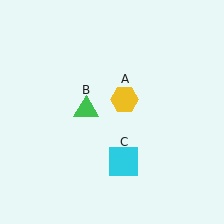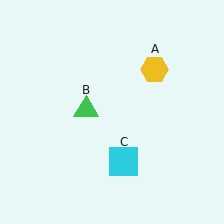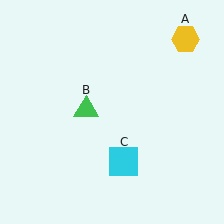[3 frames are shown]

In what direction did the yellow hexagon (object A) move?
The yellow hexagon (object A) moved up and to the right.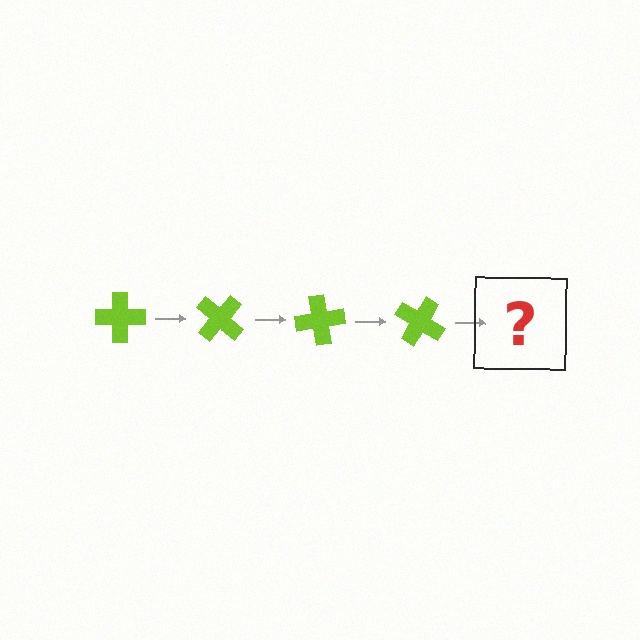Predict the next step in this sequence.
The next step is a lime cross rotated 160 degrees.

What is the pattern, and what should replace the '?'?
The pattern is that the cross rotates 40 degrees each step. The '?' should be a lime cross rotated 160 degrees.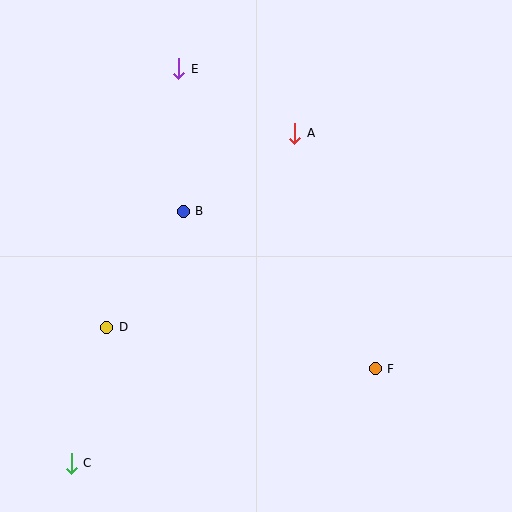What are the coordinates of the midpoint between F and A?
The midpoint between F and A is at (335, 251).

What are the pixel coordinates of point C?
Point C is at (71, 463).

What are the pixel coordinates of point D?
Point D is at (107, 327).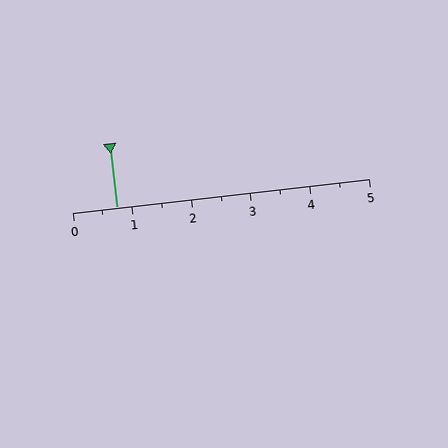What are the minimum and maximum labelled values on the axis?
The axis runs from 0 to 5.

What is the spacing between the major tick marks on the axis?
The major ticks are spaced 1 apart.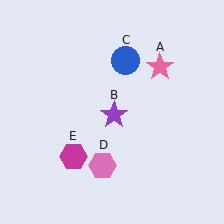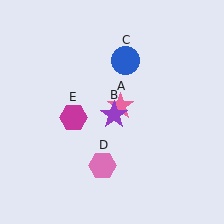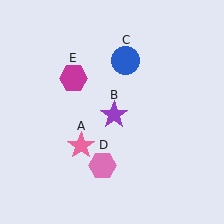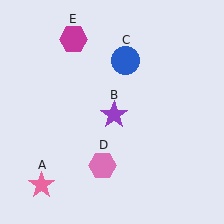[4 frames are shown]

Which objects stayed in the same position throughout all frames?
Purple star (object B) and blue circle (object C) and pink hexagon (object D) remained stationary.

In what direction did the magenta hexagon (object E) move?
The magenta hexagon (object E) moved up.